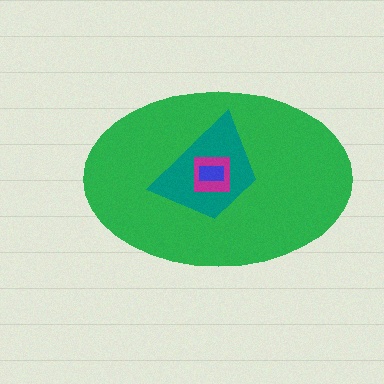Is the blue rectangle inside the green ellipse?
Yes.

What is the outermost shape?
The green ellipse.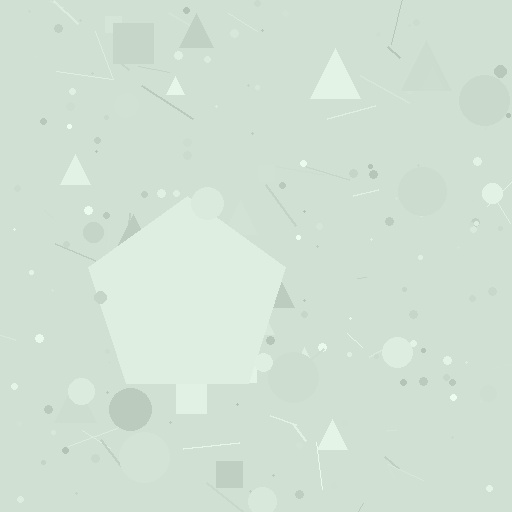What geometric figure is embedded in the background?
A pentagon is embedded in the background.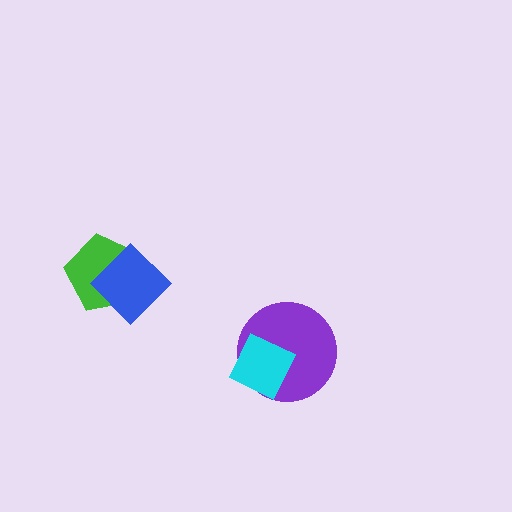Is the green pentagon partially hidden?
Yes, it is partially covered by another shape.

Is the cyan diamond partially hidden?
No, no other shape covers it.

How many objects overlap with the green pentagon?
1 object overlaps with the green pentagon.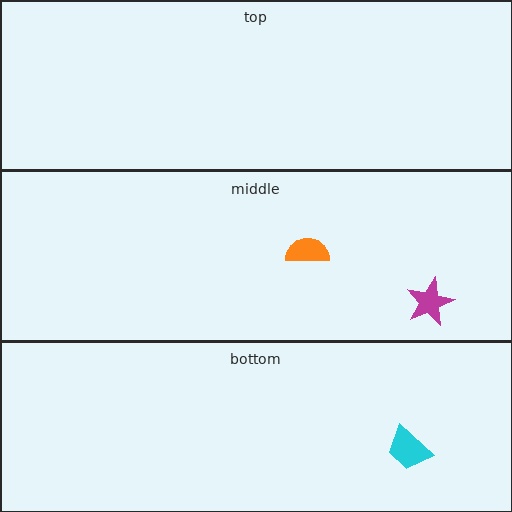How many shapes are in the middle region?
2.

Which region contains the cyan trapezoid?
The bottom region.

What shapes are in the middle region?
The magenta star, the orange semicircle.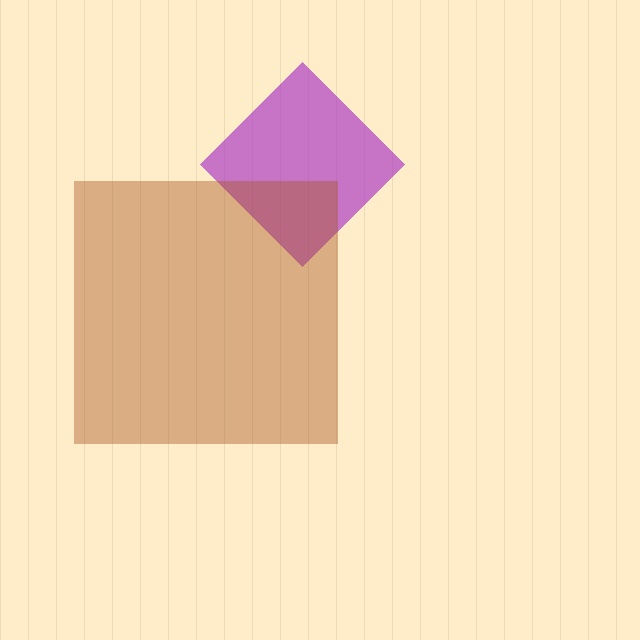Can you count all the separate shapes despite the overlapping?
Yes, there are 2 separate shapes.